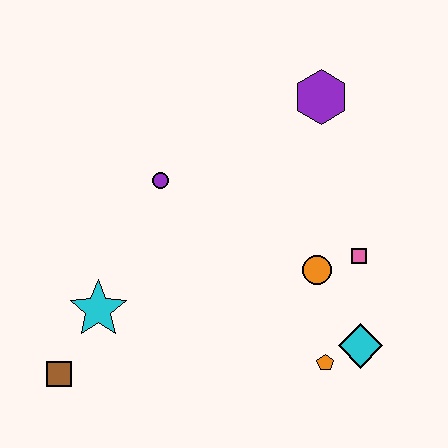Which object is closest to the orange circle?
The pink square is closest to the orange circle.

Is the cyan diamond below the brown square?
No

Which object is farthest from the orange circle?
The brown square is farthest from the orange circle.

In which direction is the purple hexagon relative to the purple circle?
The purple hexagon is to the right of the purple circle.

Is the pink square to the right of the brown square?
Yes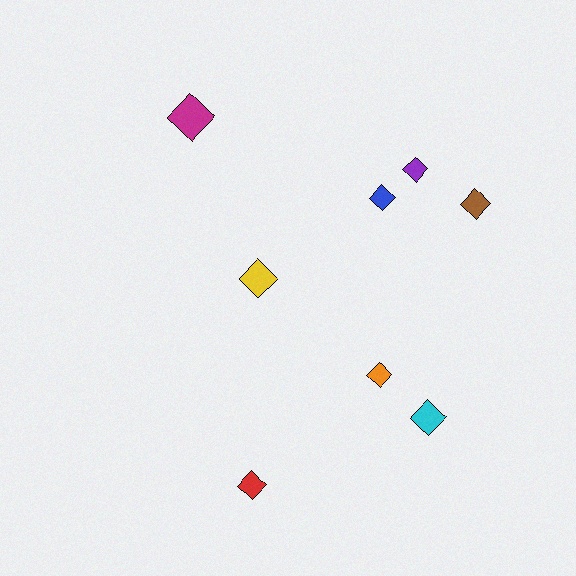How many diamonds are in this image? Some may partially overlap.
There are 8 diamonds.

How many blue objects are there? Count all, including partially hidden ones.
There is 1 blue object.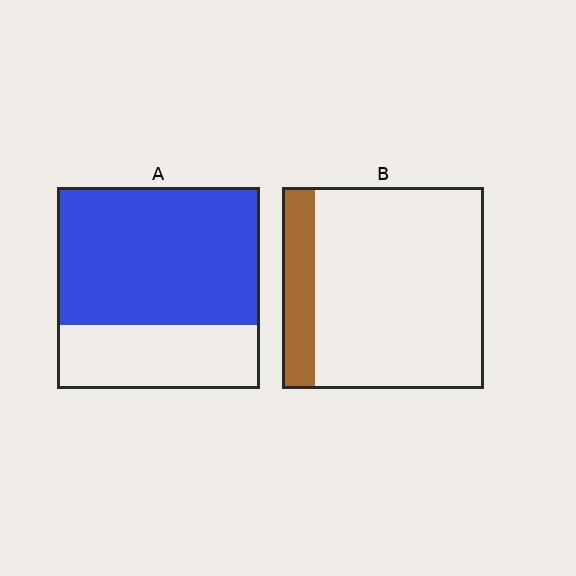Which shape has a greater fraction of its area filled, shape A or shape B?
Shape A.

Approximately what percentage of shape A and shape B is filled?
A is approximately 70% and B is approximately 15%.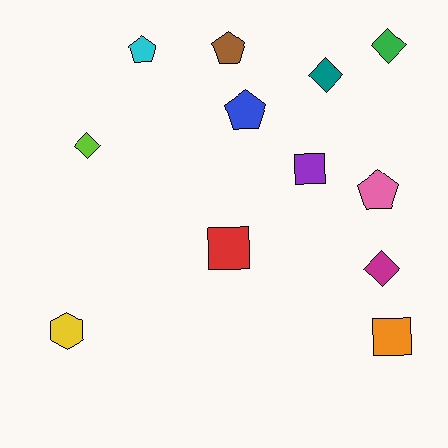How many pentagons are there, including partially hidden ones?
There are 4 pentagons.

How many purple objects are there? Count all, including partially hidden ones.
There is 1 purple object.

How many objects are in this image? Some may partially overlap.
There are 12 objects.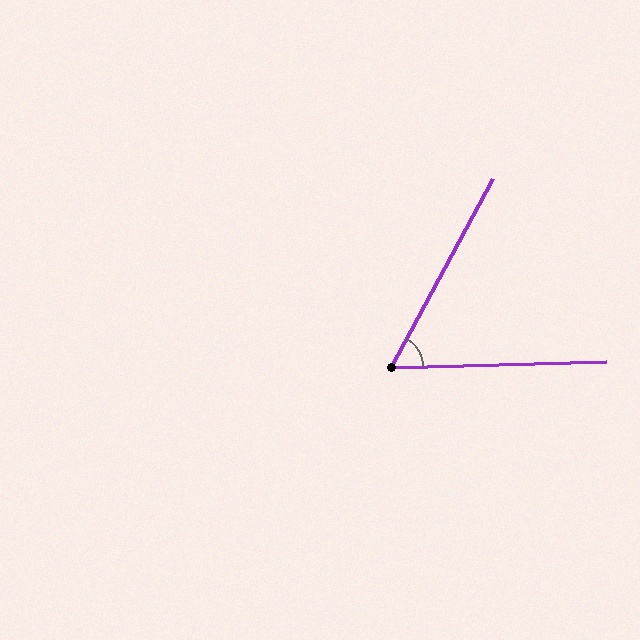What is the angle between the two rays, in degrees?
Approximately 60 degrees.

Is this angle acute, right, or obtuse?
It is acute.